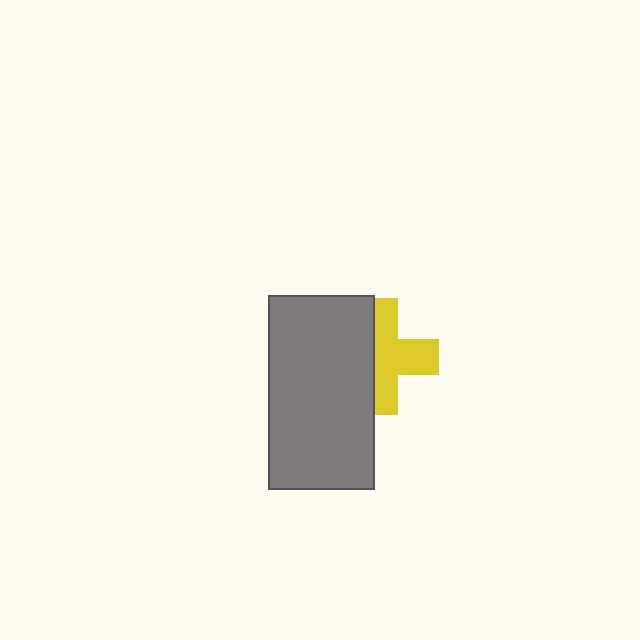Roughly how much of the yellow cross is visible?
About half of it is visible (roughly 57%).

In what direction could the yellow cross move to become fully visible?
The yellow cross could move right. That would shift it out from behind the gray rectangle entirely.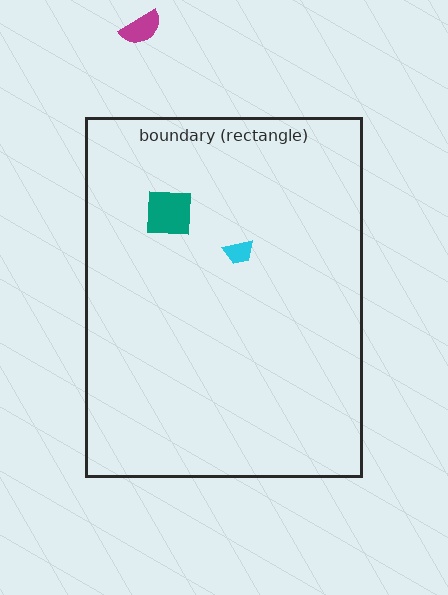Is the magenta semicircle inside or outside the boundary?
Outside.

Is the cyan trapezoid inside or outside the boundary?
Inside.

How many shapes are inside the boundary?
2 inside, 1 outside.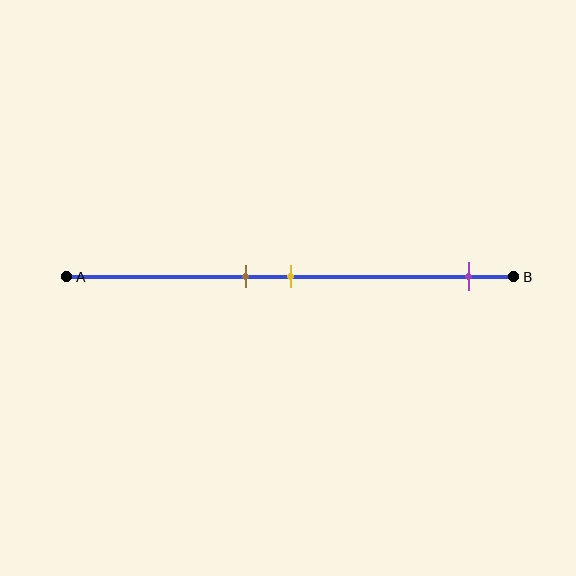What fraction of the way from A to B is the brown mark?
The brown mark is approximately 40% (0.4) of the way from A to B.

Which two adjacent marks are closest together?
The brown and yellow marks are the closest adjacent pair.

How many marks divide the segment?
There are 3 marks dividing the segment.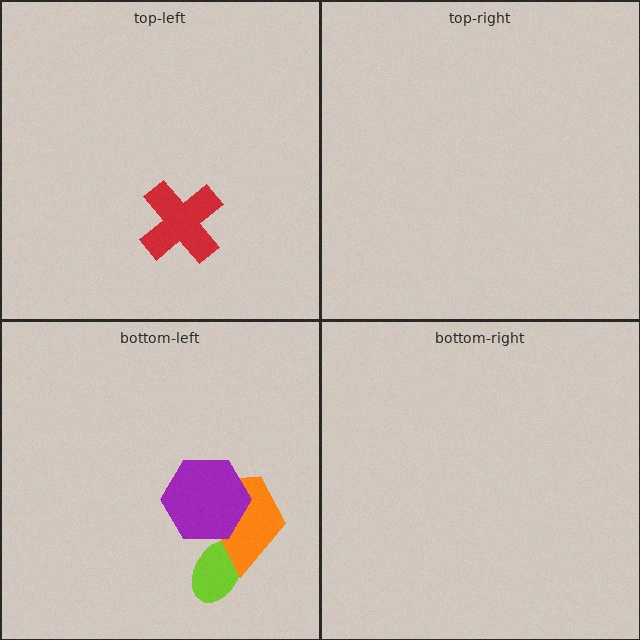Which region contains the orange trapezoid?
The bottom-left region.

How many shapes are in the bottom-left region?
3.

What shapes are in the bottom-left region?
The lime ellipse, the orange trapezoid, the purple hexagon.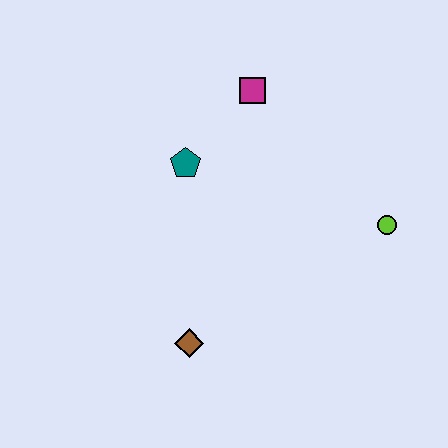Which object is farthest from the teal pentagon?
The lime circle is farthest from the teal pentagon.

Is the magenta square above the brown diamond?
Yes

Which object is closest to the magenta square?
The teal pentagon is closest to the magenta square.